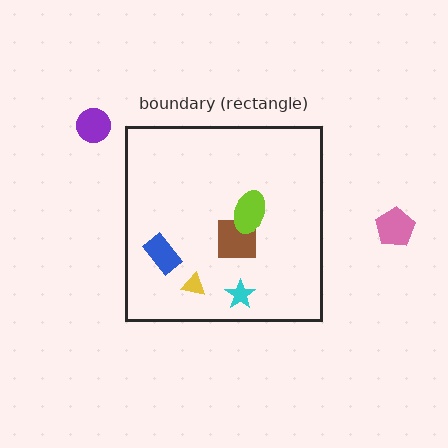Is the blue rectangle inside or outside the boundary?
Inside.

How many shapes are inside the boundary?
5 inside, 2 outside.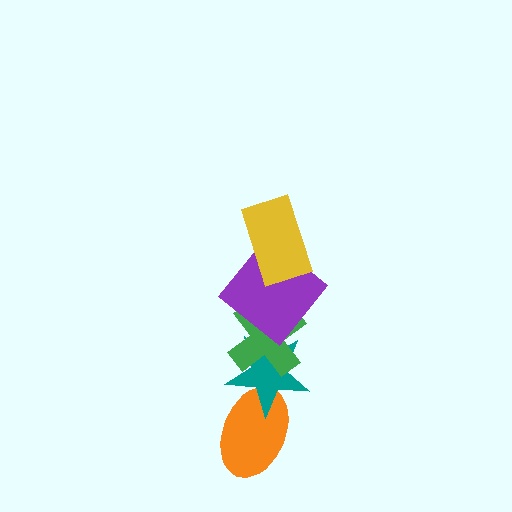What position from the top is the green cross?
The green cross is 3rd from the top.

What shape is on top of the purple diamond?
The yellow rectangle is on top of the purple diamond.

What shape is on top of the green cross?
The purple diamond is on top of the green cross.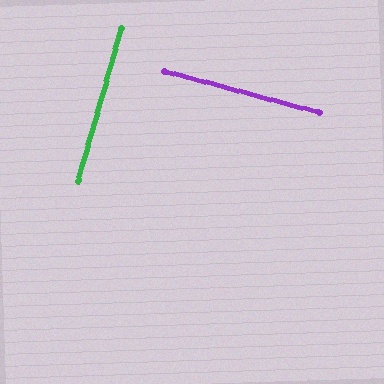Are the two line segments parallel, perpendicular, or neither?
Perpendicular — they meet at approximately 89°.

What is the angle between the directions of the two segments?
Approximately 89 degrees.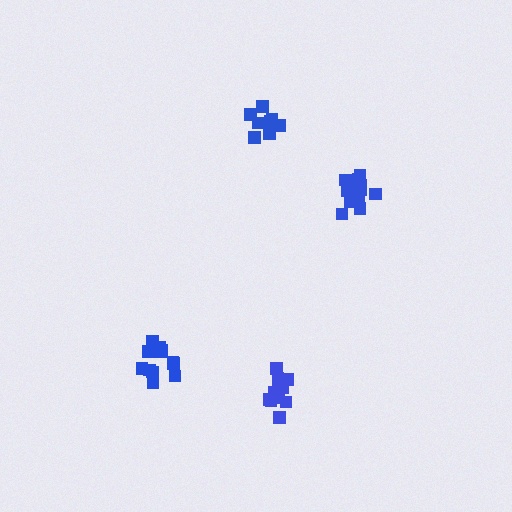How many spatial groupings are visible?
There are 4 spatial groupings.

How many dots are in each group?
Group 1: 15 dots, Group 2: 11 dots, Group 3: 13 dots, Group 4: 9 dots (48 total).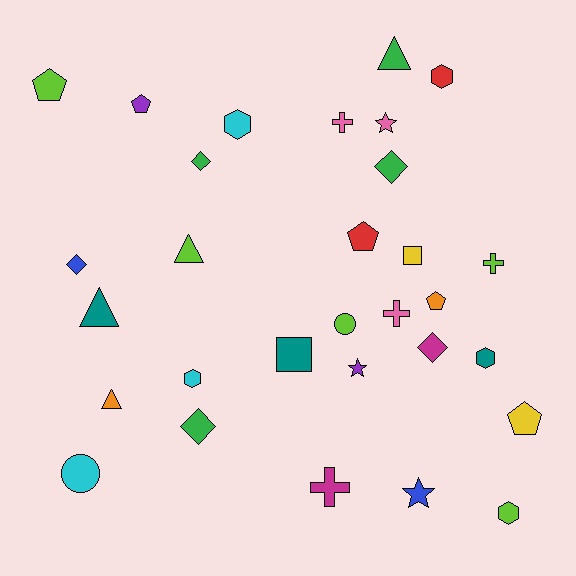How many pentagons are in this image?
There are 5 pentagons.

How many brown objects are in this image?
There are no brown objects.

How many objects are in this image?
There are 30 objects.